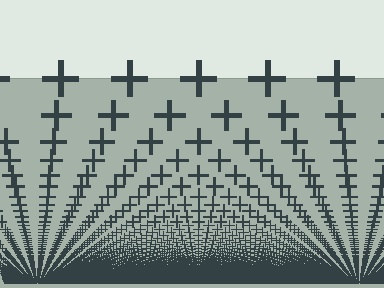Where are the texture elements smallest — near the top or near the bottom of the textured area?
Near the bottom.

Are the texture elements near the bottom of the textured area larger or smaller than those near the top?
Smaller. The gradient is inverted — elements near the bottom are smaller and denser.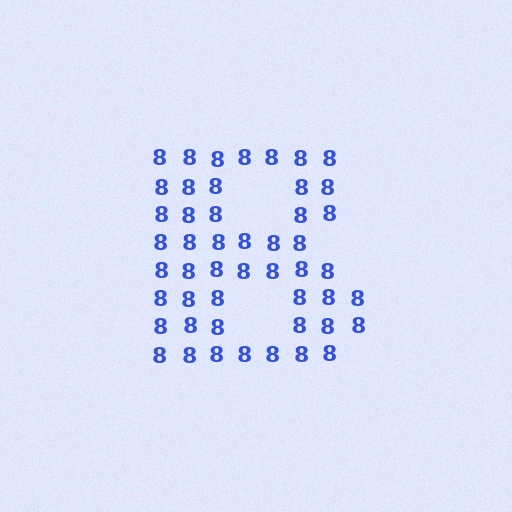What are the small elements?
The small elements are digit 8's.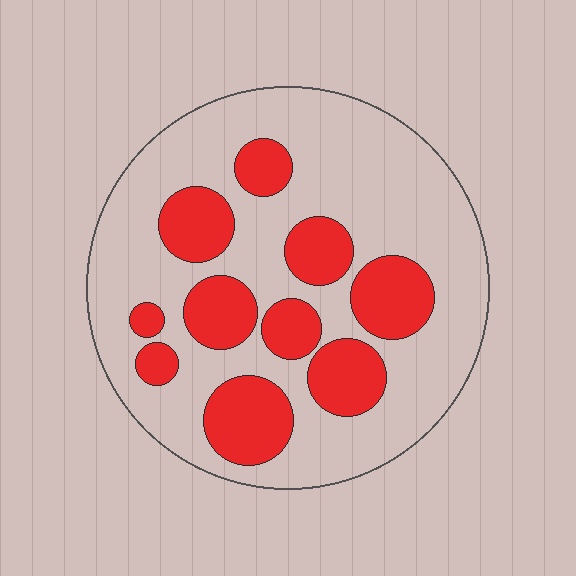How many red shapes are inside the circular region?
10.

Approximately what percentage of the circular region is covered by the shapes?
Approximately 30%.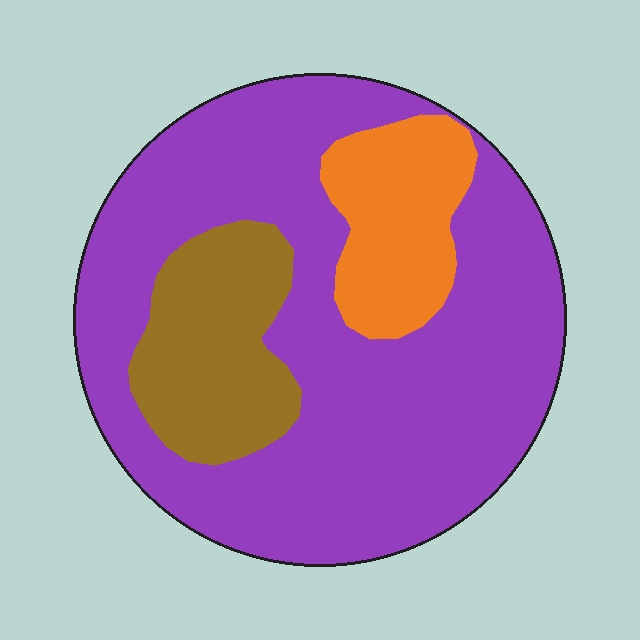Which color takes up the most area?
Purple, at roughly 70%.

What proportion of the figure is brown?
Brown covers roughly 15% of the figure.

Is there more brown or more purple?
Purple.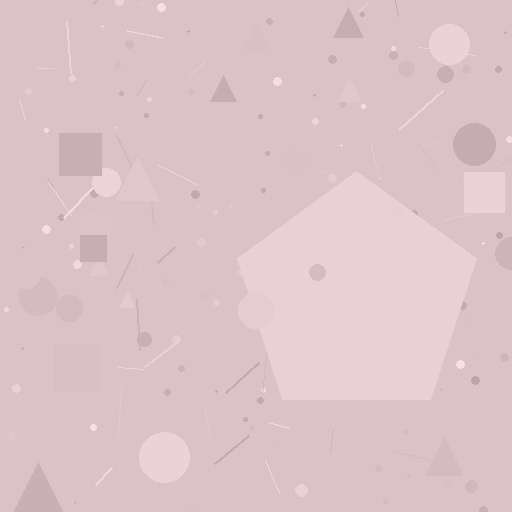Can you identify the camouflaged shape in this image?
The camouflaged shape is a pentagon.